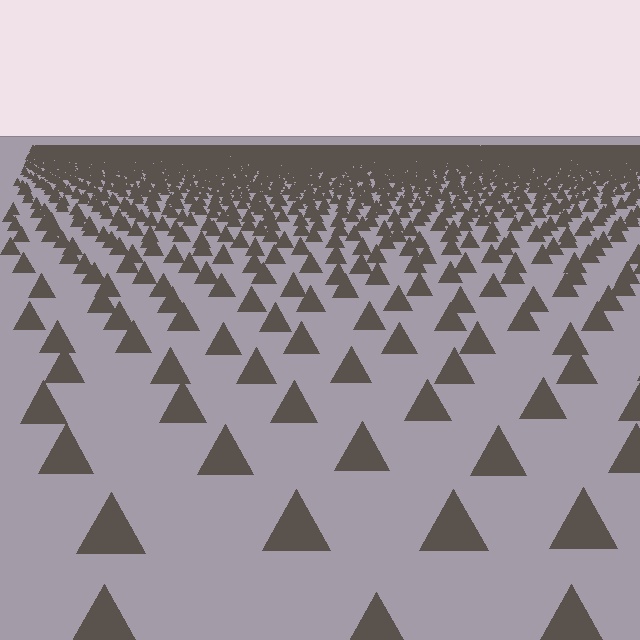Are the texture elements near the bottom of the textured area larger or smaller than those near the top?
Larger. Near the bottom, elements are closer to the viewer and appear at a bigger on-screen size.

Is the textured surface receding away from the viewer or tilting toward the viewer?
The surface is receding away from the viewer. Texture elements get smaller and denser toward the top.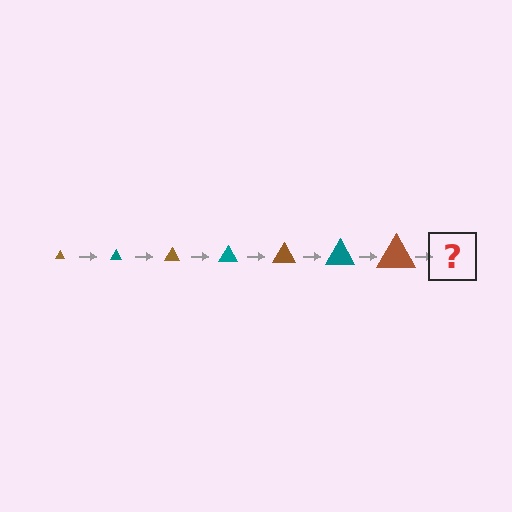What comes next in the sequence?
The next element should be a teal triangle, larger than the previous one.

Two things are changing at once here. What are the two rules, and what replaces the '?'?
The two rules are that the triangle grows larger each step and the color cycles through brown and teal. The '?' should be a teal triangle, larger than the previous one.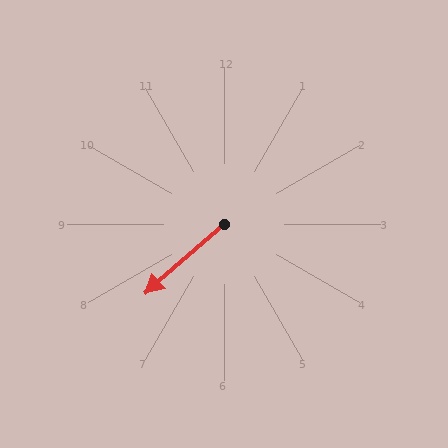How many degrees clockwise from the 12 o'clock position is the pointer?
Approximately 229 degrees.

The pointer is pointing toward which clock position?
Roughly 8 o'clock.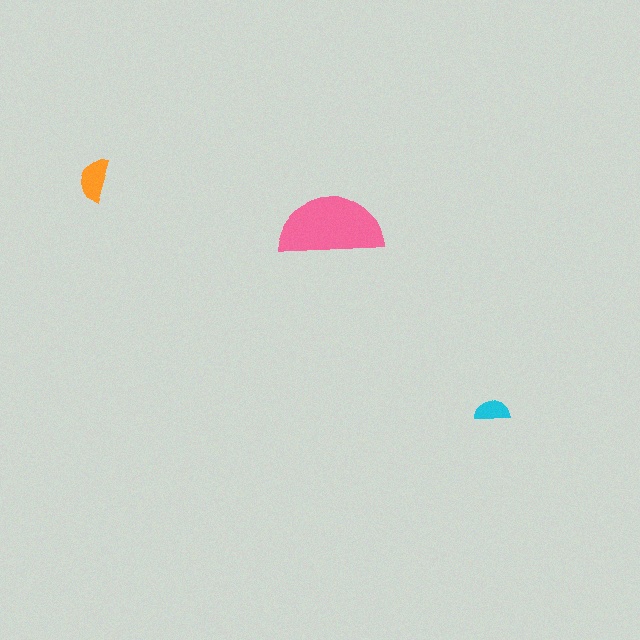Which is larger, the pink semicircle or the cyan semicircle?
The pink one.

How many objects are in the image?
There are 3 objects in the image.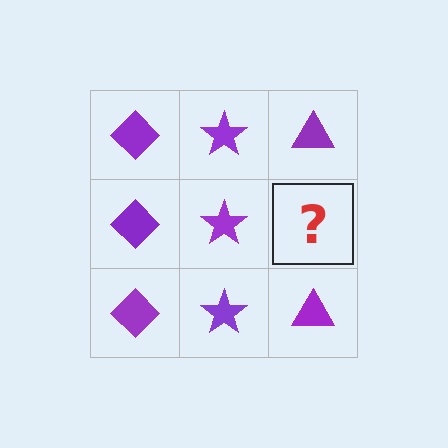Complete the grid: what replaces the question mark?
The question mark should be replaced with a purple triangle.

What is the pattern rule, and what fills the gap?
The rule is that each column has a consistent shape. The gap should be filled with a purple triangle.